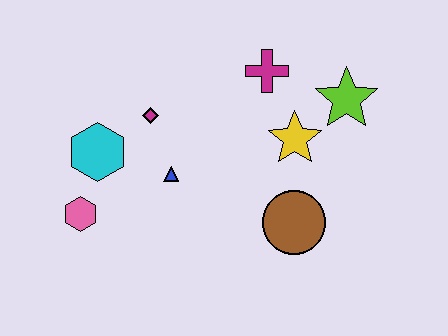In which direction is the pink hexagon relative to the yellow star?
The pink hexagon is to the left of the yellow star.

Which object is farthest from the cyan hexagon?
The lime star is farthest from the cyan hexagon.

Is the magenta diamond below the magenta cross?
Yes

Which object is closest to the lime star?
The yellow star is closest to the lime star.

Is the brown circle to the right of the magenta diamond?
Yes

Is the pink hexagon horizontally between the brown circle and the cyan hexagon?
No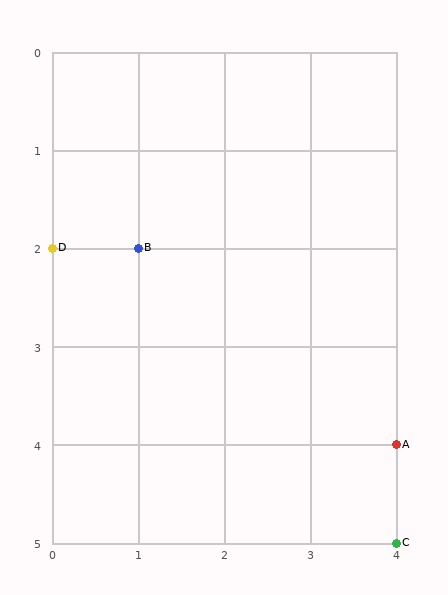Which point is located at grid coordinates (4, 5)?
Point C is at (4, 5).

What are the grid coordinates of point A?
Point A is at grid coordinates (4, 4).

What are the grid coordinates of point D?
Point D is at grid coordinates (0, 2).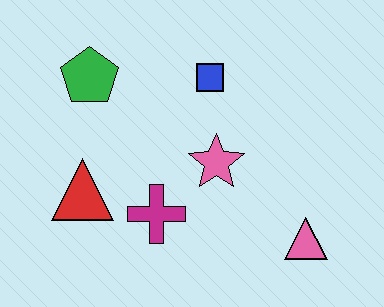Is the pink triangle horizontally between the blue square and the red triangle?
No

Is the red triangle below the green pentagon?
Yes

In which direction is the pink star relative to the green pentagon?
The pink star is to the right of the green pentagon.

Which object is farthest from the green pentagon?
The pink triangle is farthest from the green pentagon.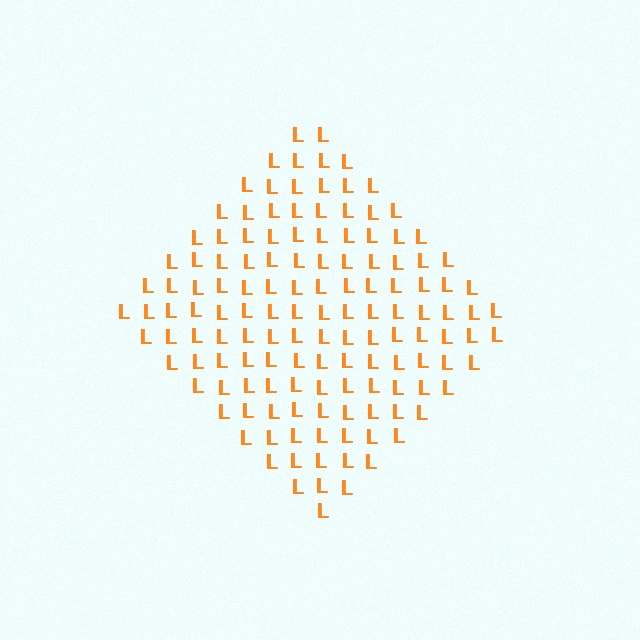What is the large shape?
The large shape is a diamond.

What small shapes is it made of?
It is made of small letter L's.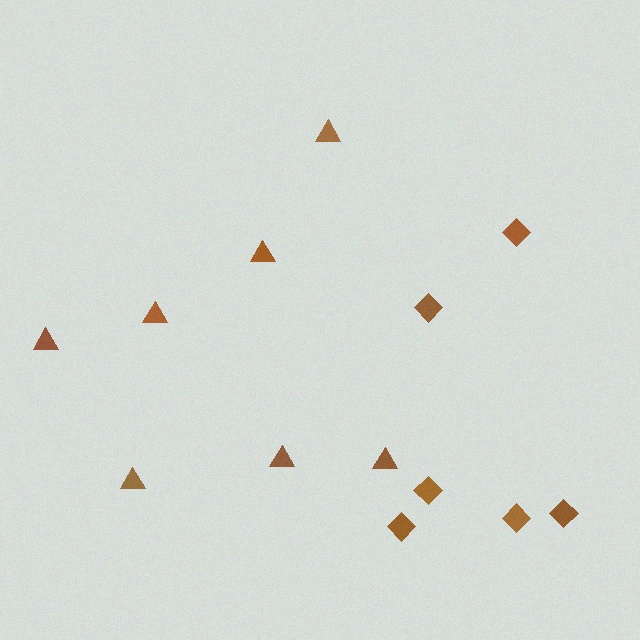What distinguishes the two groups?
There are 2 groups: one group of triangles (7) and one group of diamonds (6).